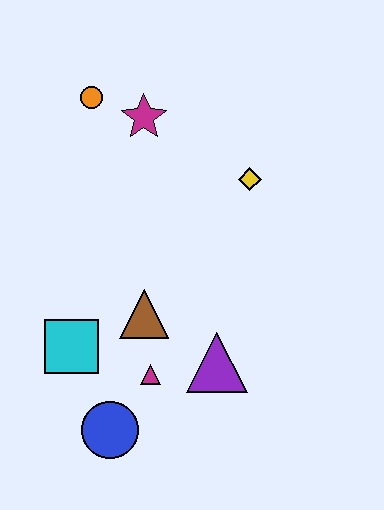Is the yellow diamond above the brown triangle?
Yes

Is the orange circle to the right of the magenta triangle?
No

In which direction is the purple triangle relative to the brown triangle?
The purple triangle is to the right of the brown triangle.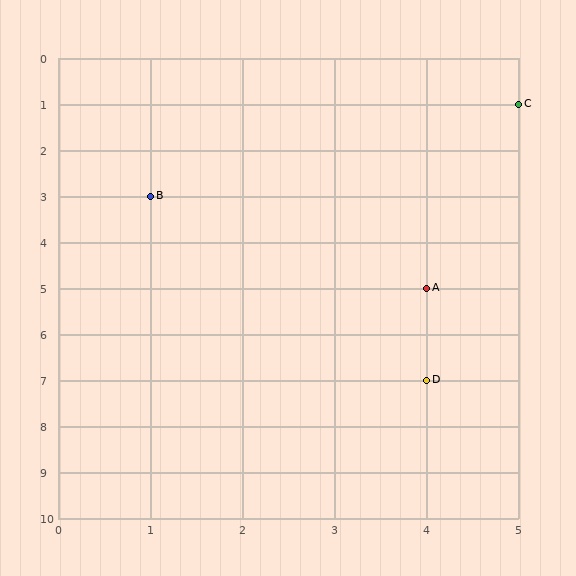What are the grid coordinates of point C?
Point C is at grid coordinates (5, 1).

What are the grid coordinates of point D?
Point D is at grid coordinates (4, 7).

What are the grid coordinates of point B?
Point B is at grid coordinates (1, 3).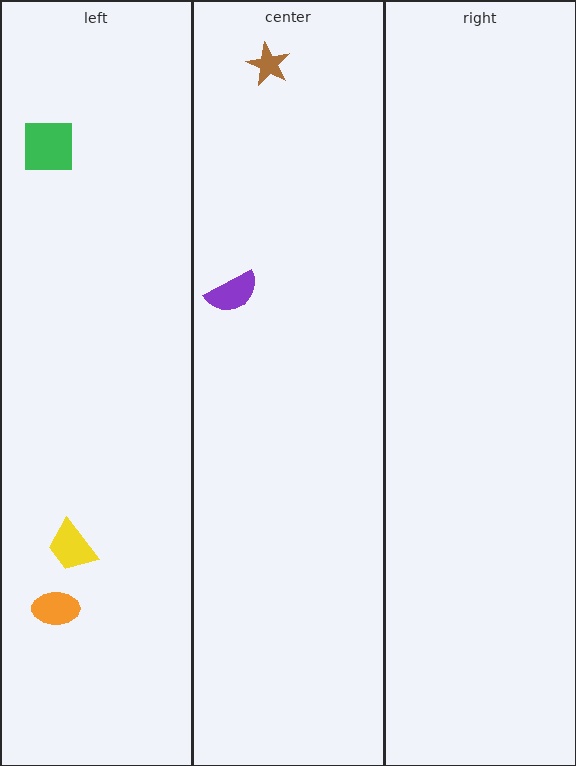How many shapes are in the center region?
2.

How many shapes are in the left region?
3.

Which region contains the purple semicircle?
The center region.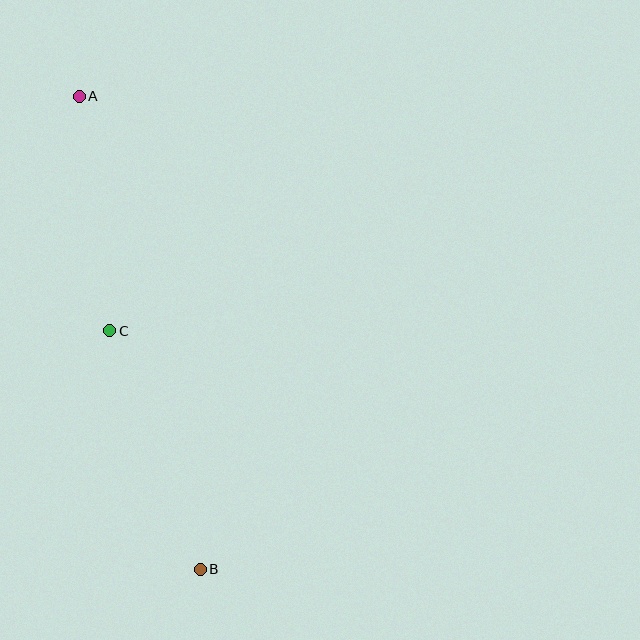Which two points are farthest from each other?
Points A and B are farthest from each other.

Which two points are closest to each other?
Points A and C are closest to each other.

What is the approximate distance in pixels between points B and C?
The distance between B and C is approximately 255 pixels.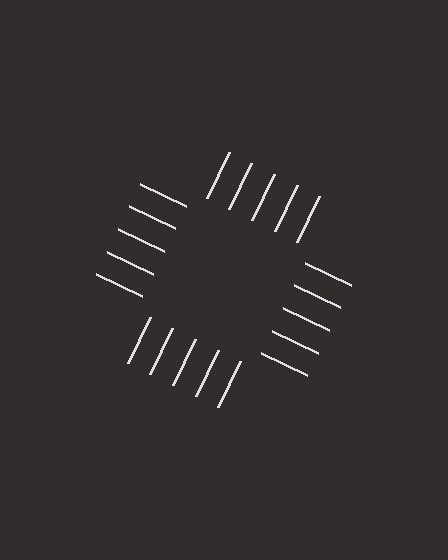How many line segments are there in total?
20 — 5 along each of the 4 edges.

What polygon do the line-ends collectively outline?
An illusory square — the line segments terminate on its edges but no continuous stroke is drawn.